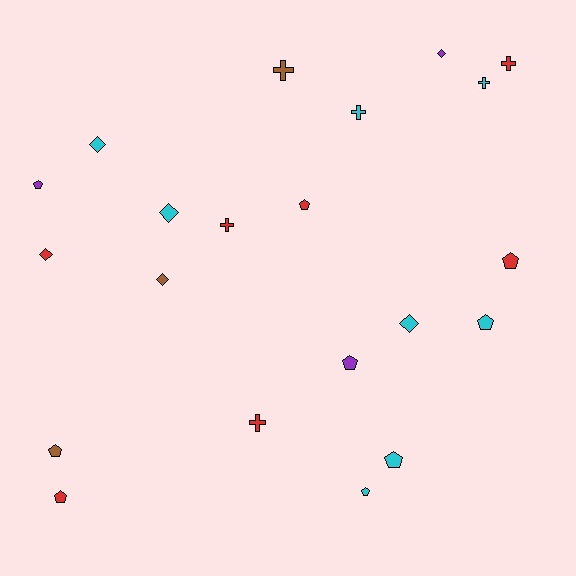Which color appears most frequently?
Cyan, with 8 objects.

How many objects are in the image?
There are 21 objects.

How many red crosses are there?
There are 3 red crosses.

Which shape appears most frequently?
Pentagon, with 9 objects.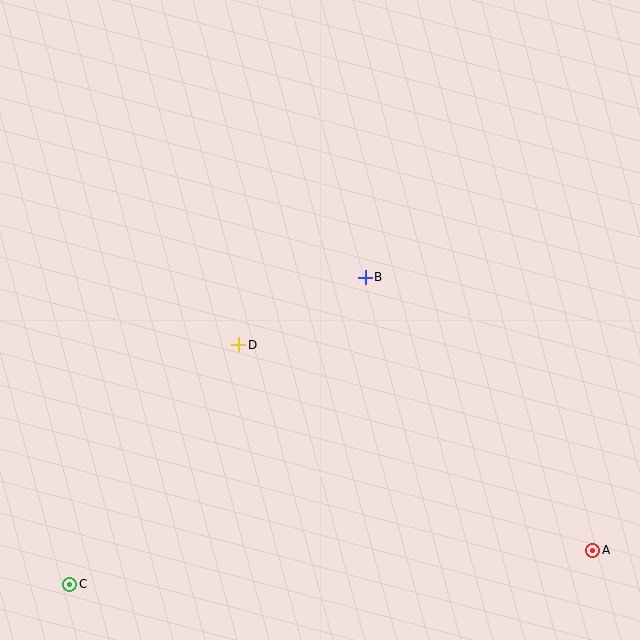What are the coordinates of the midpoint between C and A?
The midpoint between C and A is at (331, 567).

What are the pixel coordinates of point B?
Point B is at (365, 277).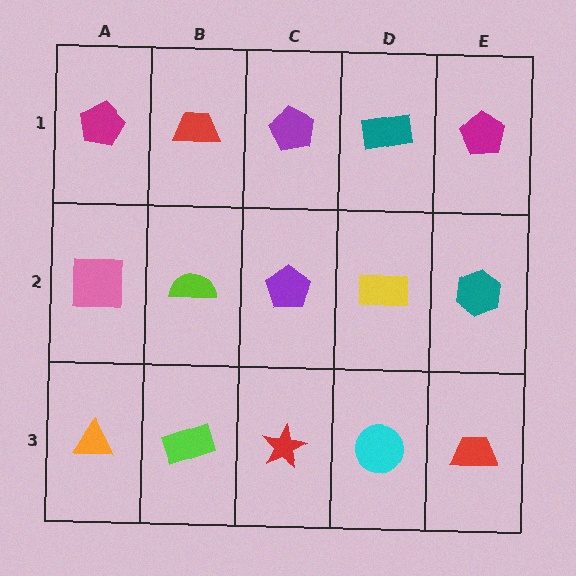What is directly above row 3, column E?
A teal hexagon.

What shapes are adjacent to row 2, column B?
A red trapezoid (row 1, column B), a lime rectangle (row 3, column B), a pink square (row 2, column A), a purple pentagon (row 2, column C).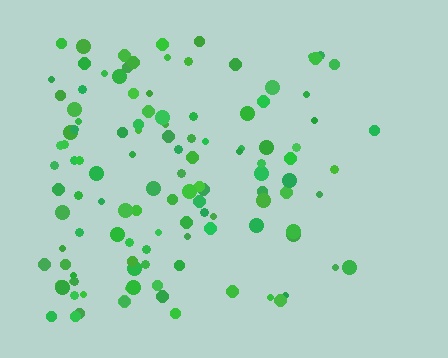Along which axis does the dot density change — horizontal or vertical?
Horizontal.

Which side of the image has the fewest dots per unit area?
The right.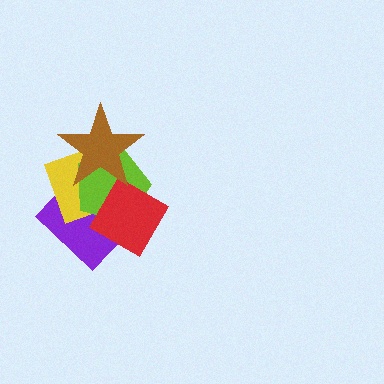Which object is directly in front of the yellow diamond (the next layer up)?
The lime pentagon is directly in front of the yellow diamond.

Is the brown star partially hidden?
No, no other shape covers it.